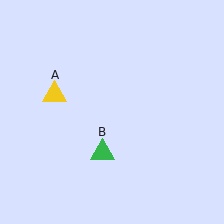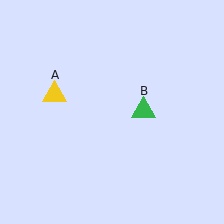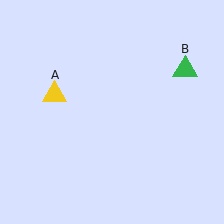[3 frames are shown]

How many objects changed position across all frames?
1 object changed position: green triangle (object B).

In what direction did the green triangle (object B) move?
The green triangle (object B) moved up and to the right.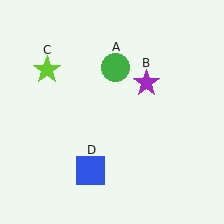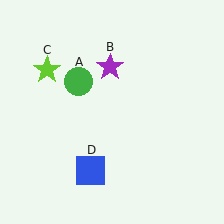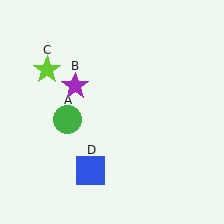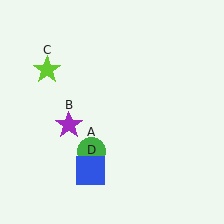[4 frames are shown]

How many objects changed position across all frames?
2 objects changed position: green circle (object A), purple star (object B).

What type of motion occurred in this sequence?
The green circle (object A), purple star (object B) rotated counterclockwise around the center of the scene.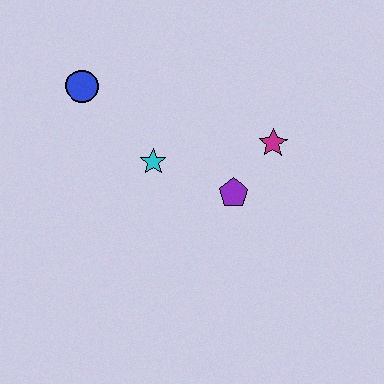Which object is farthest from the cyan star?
The magenta star is farthest from the cyan star.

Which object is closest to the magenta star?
The purple pentagon is closest to the magenta star.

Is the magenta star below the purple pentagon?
No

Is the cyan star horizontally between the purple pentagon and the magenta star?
No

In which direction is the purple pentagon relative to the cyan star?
The purple pentagon is to the right of the cyan star.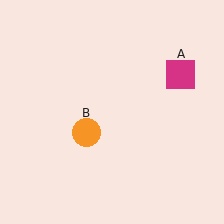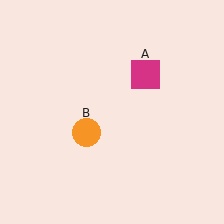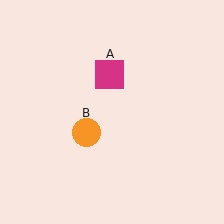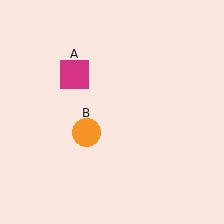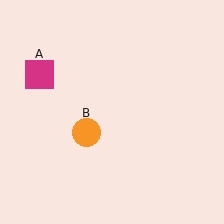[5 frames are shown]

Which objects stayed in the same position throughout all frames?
Orange circle (object B) remained stationary.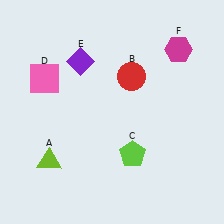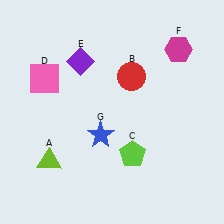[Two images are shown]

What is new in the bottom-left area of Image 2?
A blue star (G) was added in the bottom-left area of Image 2.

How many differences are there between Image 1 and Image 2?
There is 1 difference between the two images.